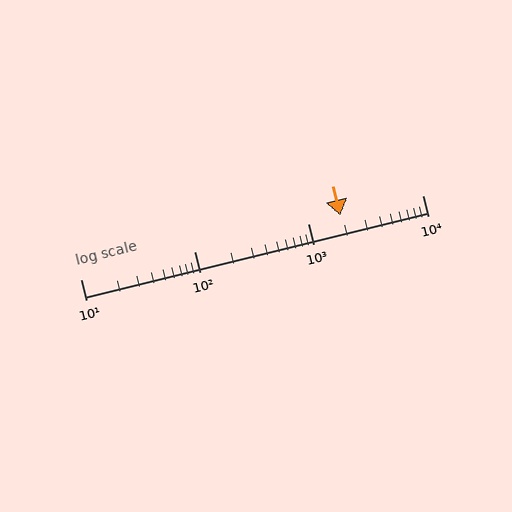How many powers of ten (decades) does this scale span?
The scale spans 3 decades, from 10 to 10000.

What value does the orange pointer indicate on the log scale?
The pointer indicates approximately 1900.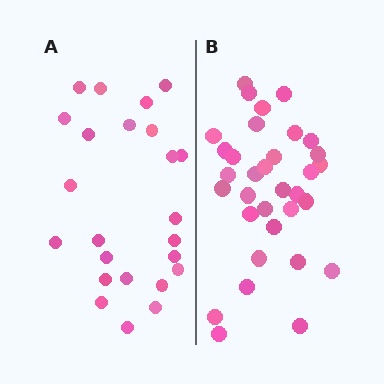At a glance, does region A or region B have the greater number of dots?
Region B (the right region) has more dots.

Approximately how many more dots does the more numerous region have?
Region B has roughly 8 or so more dots than region A.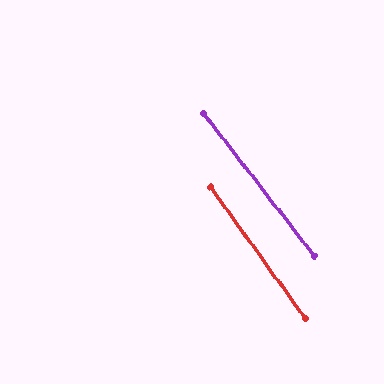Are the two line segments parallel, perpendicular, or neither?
Parallel — their directions differ by only 2.0°.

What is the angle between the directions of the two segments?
Approximately 2 degrees.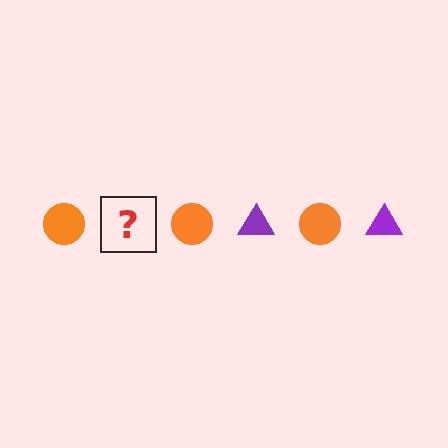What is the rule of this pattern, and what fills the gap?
The rule is that the pattern alternates between orange circle and purple triangle. The gap should be filled with a purple triangle.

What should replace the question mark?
The question mark should be replaced with a purple triangle.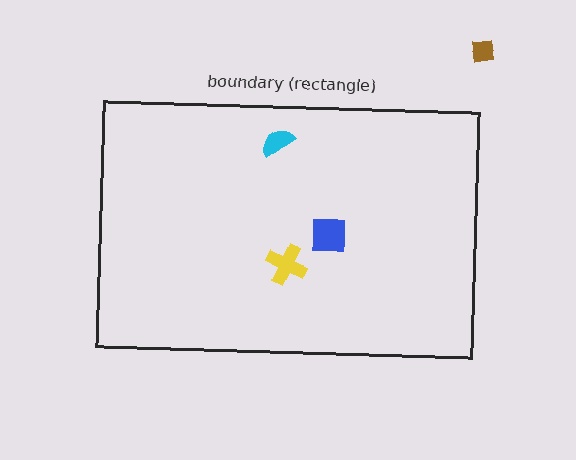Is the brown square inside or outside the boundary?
Outside.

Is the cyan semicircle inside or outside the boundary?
Inside.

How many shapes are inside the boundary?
3 inside, 1 outside.